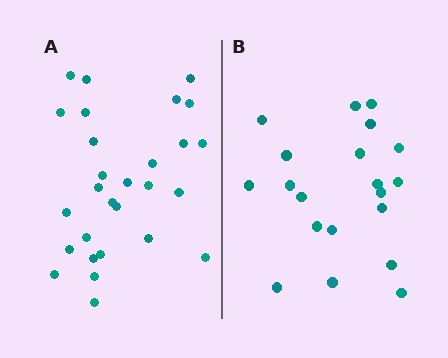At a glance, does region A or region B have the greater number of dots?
Region A (the left region) has more dots.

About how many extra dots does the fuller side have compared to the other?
Region A has roughly 8 or so more dots than region B.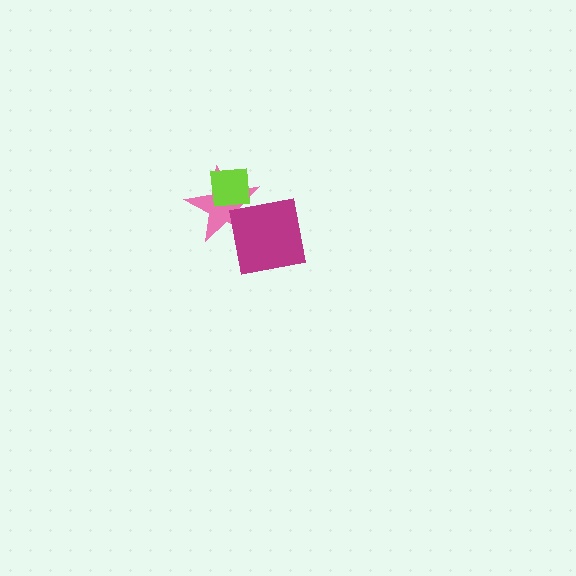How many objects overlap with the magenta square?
2 objects overlap with the magenta square.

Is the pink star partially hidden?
Yes, it is partially covered by another shape.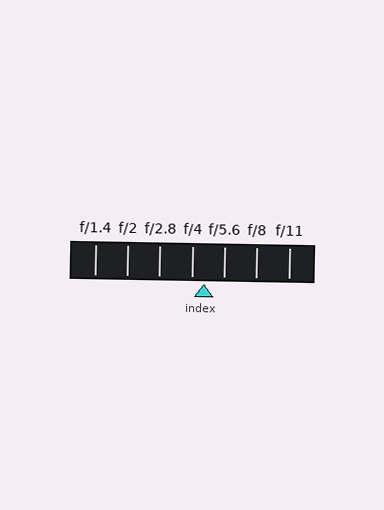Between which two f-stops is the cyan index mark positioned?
The index mark is between f/4 and f/5.6.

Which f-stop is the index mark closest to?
The index mark is closest to f/4.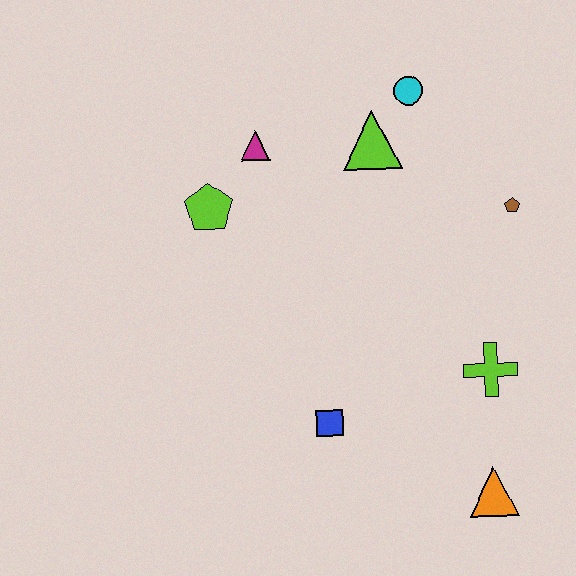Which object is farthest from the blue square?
The cyan circle is farthest from the blue square.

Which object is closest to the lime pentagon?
The magenta triangle is closest to the lime pentagon.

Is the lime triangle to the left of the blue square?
No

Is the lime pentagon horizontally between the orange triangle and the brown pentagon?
No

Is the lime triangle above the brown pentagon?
Yes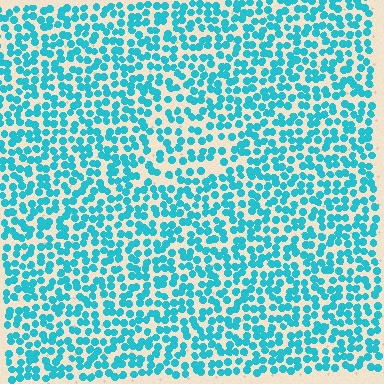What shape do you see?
I see a triangle.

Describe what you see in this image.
The image contains small cyan elements arranged at two different densities. A triangle-shaped region is visible where the elements are less densely packed than the surrounding area.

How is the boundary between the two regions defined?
The boundary is defined by a change in element density (approximately 1.4x ratio). All elements are the same color, size, and shape.